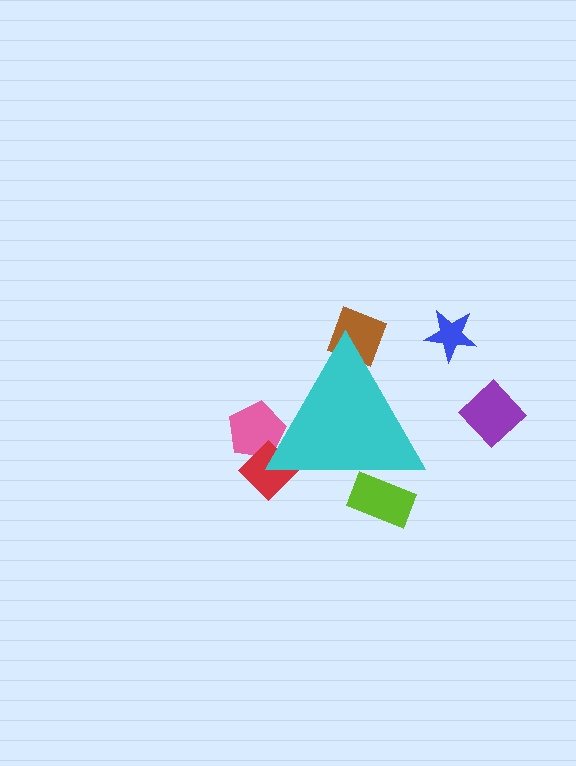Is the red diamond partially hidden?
Yes, the red diamond is partially hidden behind the cyan triangle.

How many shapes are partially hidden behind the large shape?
4 shapes are partially hidden.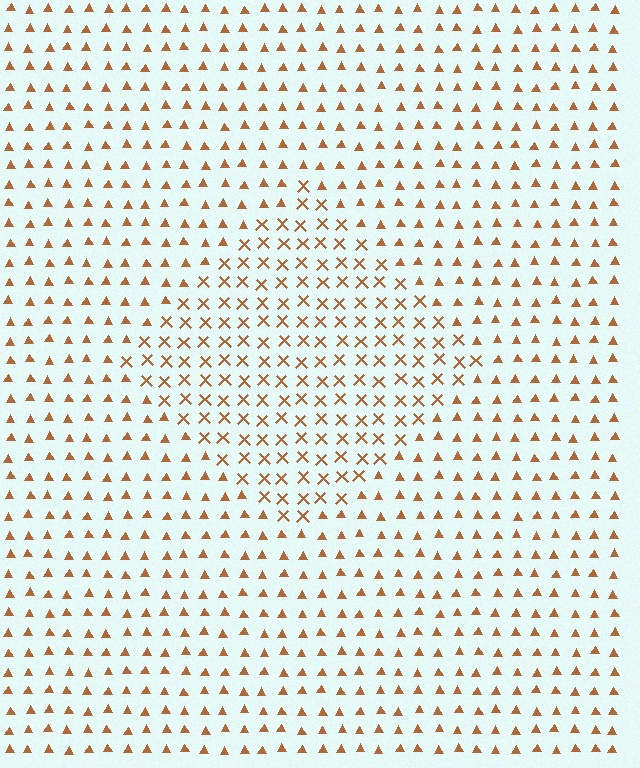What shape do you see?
I see a diamond.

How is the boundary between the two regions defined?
The boundary is defined by a change in element shape: X marks inside vs. triangles outside. All elements share the same color and spacing.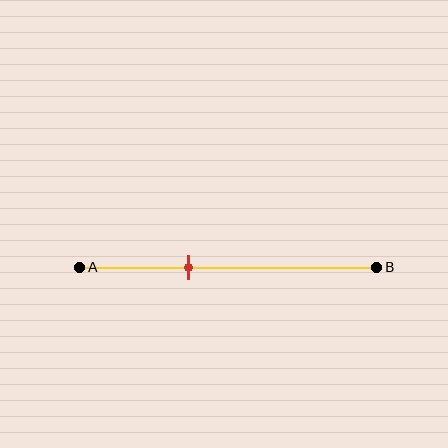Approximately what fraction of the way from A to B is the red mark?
The red mark is approximately 35% of the way from A to B.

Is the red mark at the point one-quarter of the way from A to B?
No, the mark is at about 35% from A, not at the 25% one-quarter point.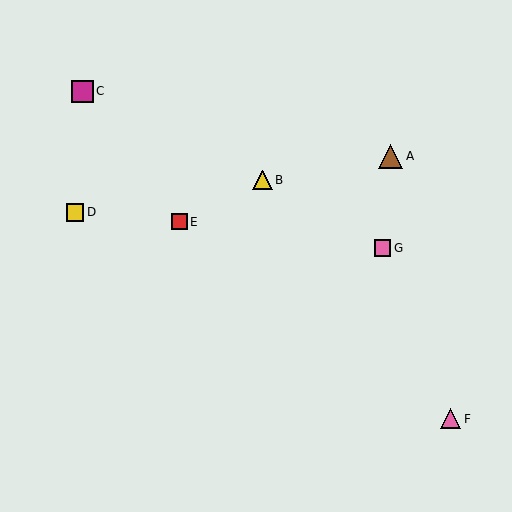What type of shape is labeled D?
Shape D is a yellow square.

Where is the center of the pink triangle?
The center of the pink triangle is at (451, 419).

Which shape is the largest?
The brown triangle (labeled A) is the largest.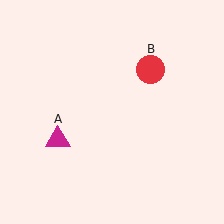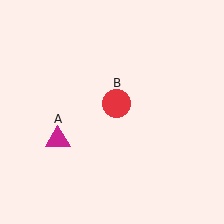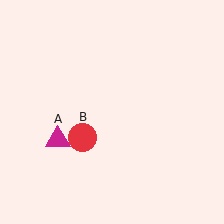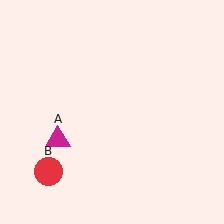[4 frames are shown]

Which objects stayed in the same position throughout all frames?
Magenta triangle (object A) remained stationary.